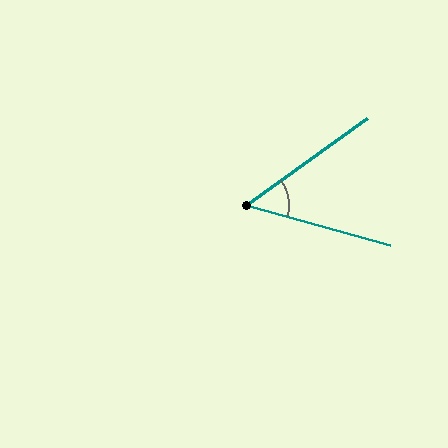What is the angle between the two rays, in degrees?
Approximately 52 degrees.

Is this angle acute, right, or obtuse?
It is acute.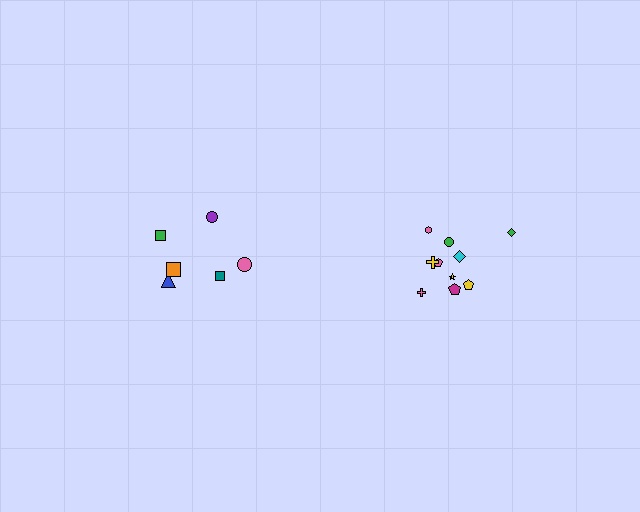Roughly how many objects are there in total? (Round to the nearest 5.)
Roughly 15 objects in total.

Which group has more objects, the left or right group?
The right group.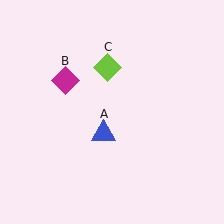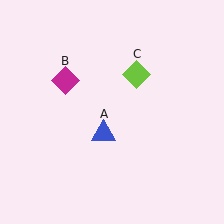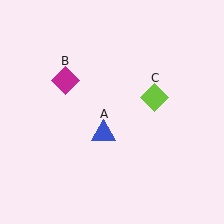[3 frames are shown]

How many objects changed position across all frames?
1 object changed position: lime diamond (object C).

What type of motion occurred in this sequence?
The lime diamond (object C) rotated clockwise around the center of the scene.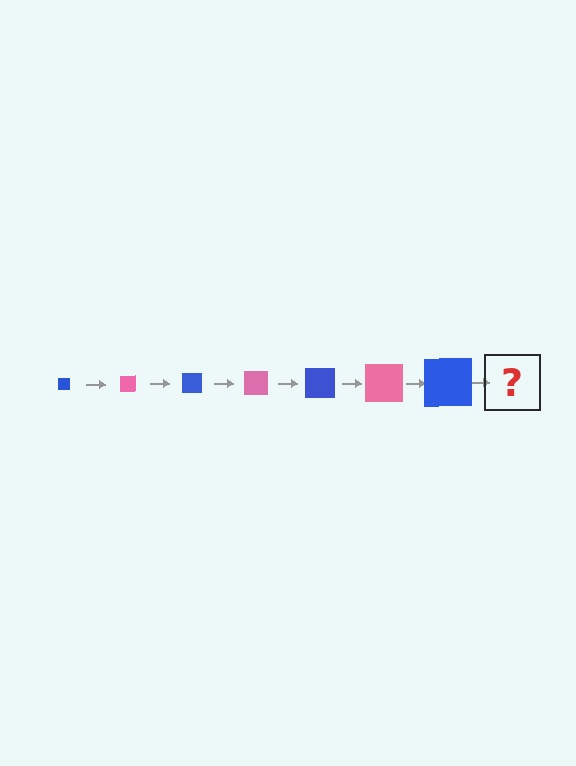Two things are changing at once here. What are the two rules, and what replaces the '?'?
The two rules are that the square grows larger each step and the color cycles through blue and pink. The '?' should be a pink square, larger than the previous one.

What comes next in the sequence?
The next element should be a pink square, larger than the previous one.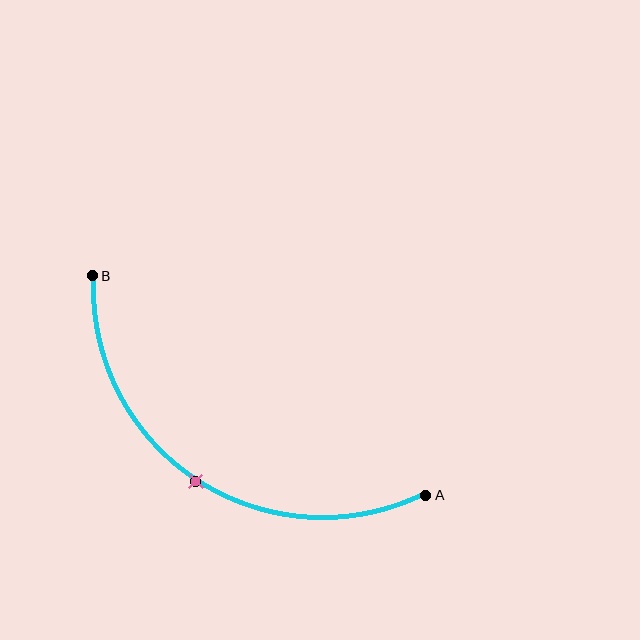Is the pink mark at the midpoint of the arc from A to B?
Yes. The pink mark lies on the arc at equal arc-length from both A and B — it is the arc midpoint.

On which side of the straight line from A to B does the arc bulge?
The arc bulges below the straight line connecting A and B.